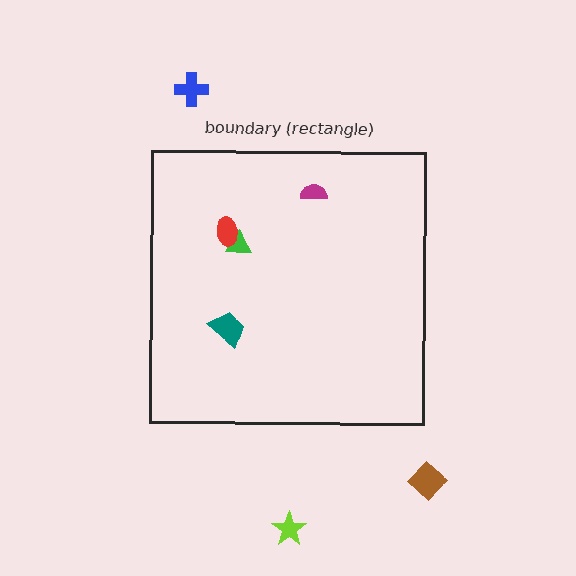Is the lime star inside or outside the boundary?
Outside.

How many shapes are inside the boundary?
4 inside, 3 outside.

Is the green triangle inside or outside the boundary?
Inside.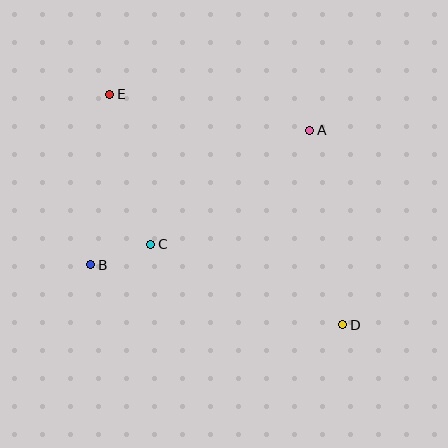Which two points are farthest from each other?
Points D and E are farthest from each other.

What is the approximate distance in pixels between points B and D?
The distance between B and D is approximately 259 pixels.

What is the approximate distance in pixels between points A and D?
The distance between A and D is approximately 197 pixels.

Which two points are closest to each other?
Points B and C are closest to each other.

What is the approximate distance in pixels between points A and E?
The distance between A and E is approximately 203 pixels.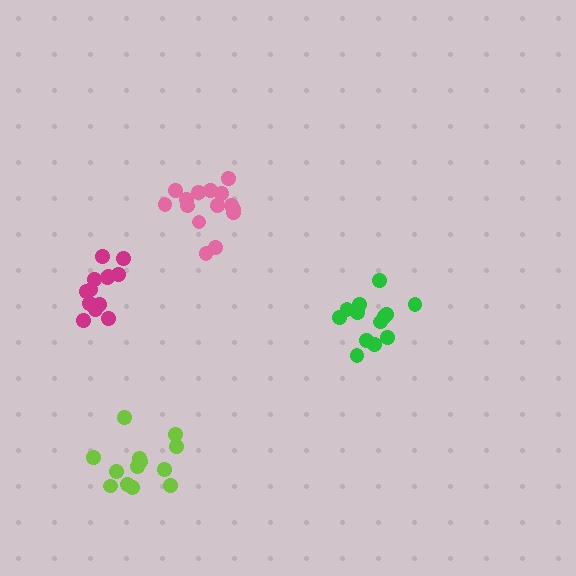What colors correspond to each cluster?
The clusters are colored: green, pink, lime, magenta.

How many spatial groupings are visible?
There are 4 spatial groupings.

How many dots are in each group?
Group 1: 13 dots, Group 2: 15 dots, Group 3: 13 dots, Group 4: 13 dots (54 total).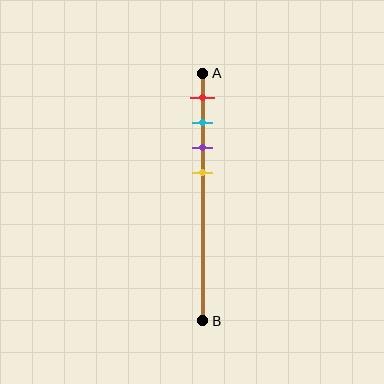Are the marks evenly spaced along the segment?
Yes, the marks are approximately evenly spaced.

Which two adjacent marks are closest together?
The cyan and purple marks are the closest adjacent pair.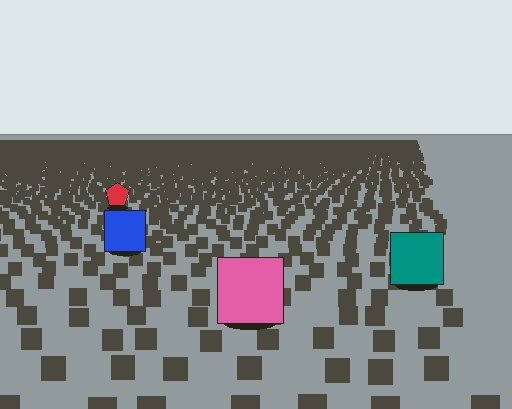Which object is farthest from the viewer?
The red pentagon is farthest from the viewer. It appears smaller and the ground texture around it is denser.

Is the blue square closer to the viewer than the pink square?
No. The pink square is closer — you can tell from the texture gradient: the ground texture is coarser near it.